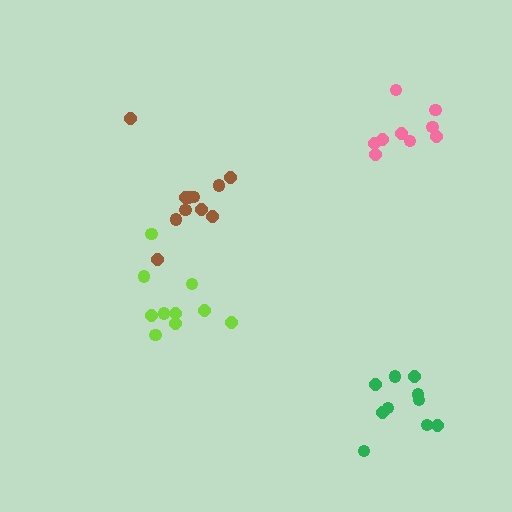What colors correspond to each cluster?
The clusters are colored: pink, lime, green, brown.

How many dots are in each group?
Group 1: 9 dots, Group 2: 10 dots, Group 3: 10 dots, Group 4: 11 dots (40 total).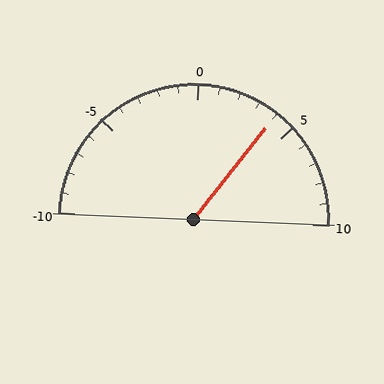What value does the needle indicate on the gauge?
The needle indicates approximately 4.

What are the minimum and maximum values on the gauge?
The gauge ranges from -10 to 10.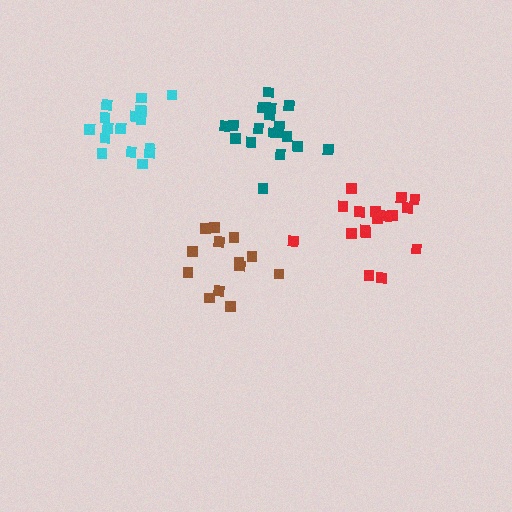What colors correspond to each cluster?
The clusters are colored: teal, red, brown, cyan.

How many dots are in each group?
Group 1: 18 dots, Group 2: 17 dots, Group 3: 14 dots, Group 4: 17 dots (66 total).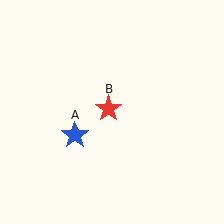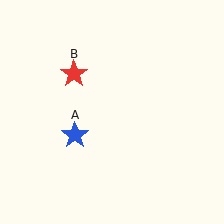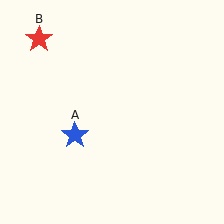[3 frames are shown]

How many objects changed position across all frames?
1 object changed position: red star (object B).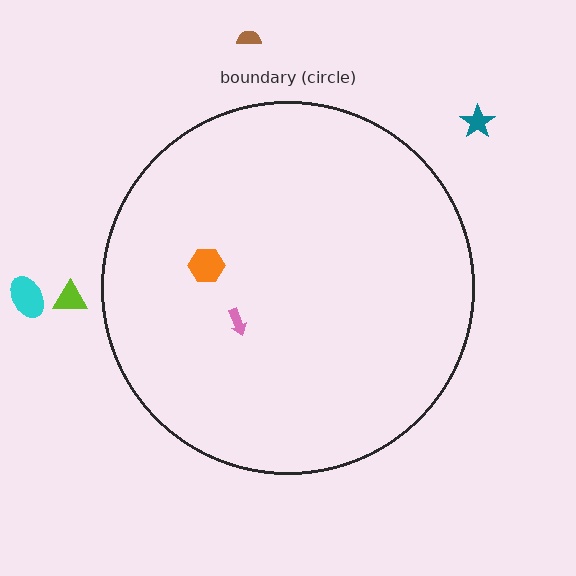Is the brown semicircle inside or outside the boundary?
Outside.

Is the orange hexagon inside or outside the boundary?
Inside.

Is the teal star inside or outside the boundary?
Outside.